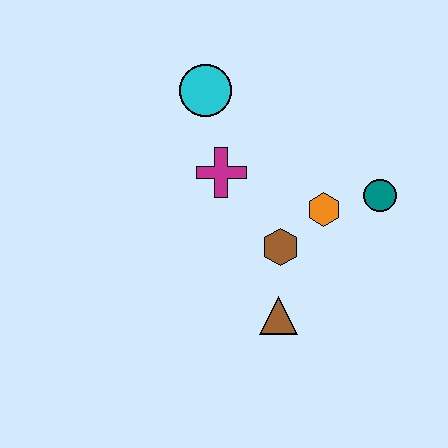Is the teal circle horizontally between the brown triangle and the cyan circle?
No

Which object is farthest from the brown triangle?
The cyan circle is farthest from the brown triangle.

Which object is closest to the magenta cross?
The cyan circle is closest to the magenta cross.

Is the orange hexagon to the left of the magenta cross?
No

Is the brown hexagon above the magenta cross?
No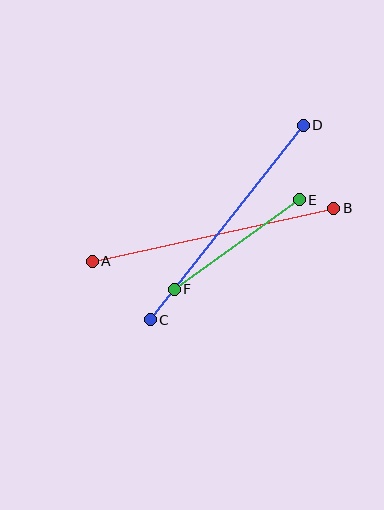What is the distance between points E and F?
The distance is approximately 154 pixels.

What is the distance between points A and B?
The distance is approximately 247 pixels.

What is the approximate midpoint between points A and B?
The midpoint is at approximately (213, 235) pixels.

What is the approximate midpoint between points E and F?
The midpoint is at approximately (237, 244) pixels.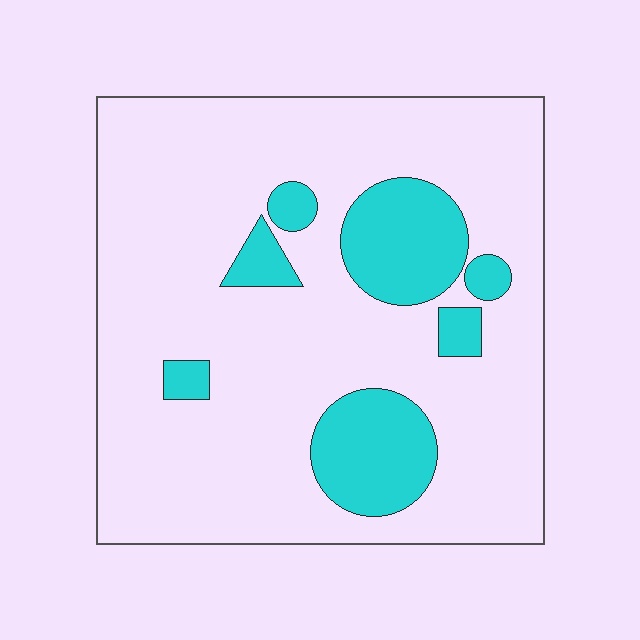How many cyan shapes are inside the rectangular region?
7.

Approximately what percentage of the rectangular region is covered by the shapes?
Approximately 20%.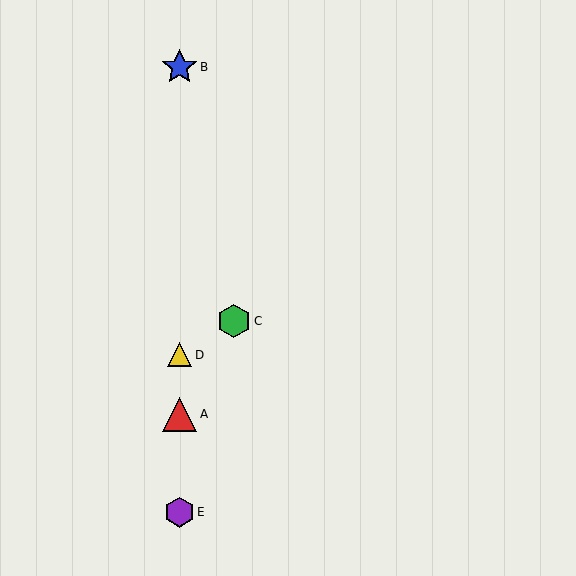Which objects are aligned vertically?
Objects A, B, D, E are aligned vertically.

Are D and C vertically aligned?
No, D is at x≈179 and C is at x≈234.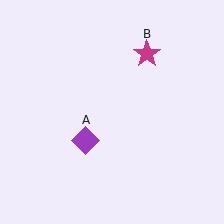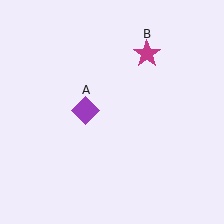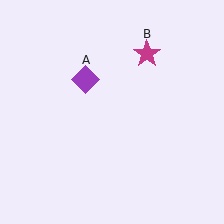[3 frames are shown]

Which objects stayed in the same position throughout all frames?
Magenta star (object B) remained stationary.